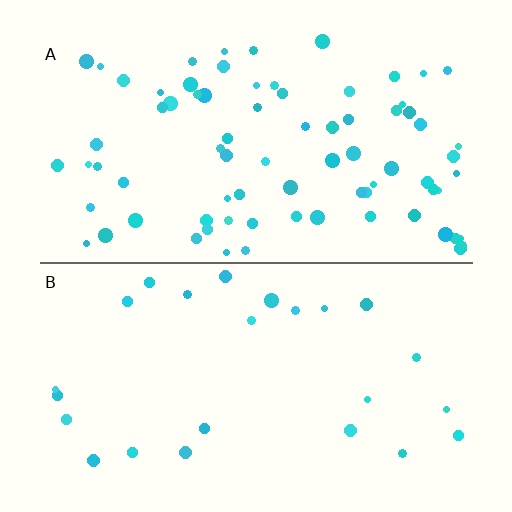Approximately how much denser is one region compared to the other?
Approximately 3.2× — region A over region B.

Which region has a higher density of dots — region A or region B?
A (the top).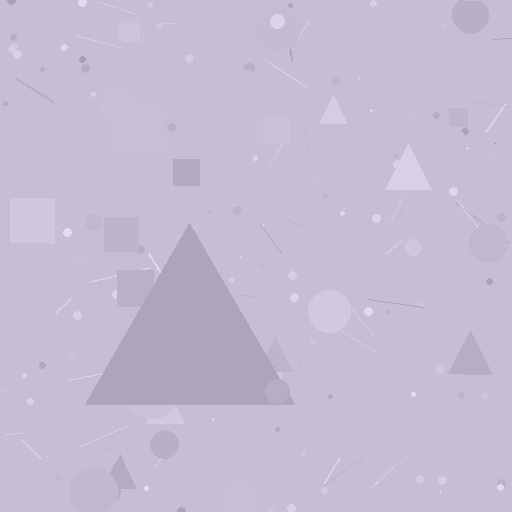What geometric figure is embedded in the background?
A triangle is embedded in the background.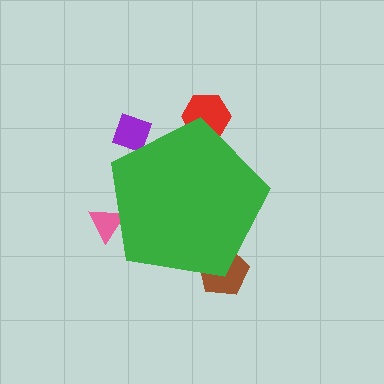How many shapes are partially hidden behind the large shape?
4 shapes are partially hidden.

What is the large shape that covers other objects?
A green pentagon.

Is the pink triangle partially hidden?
Yes, the pink triangle is partially hidden behind the green pentagon.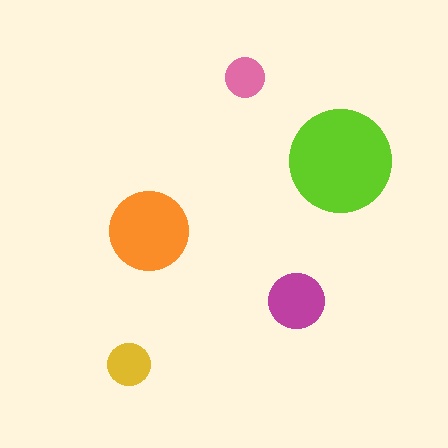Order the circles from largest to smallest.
the lime one, the orange one, the magenta one, the yellow one, the pink one.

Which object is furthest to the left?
The yellow circle is leftmost.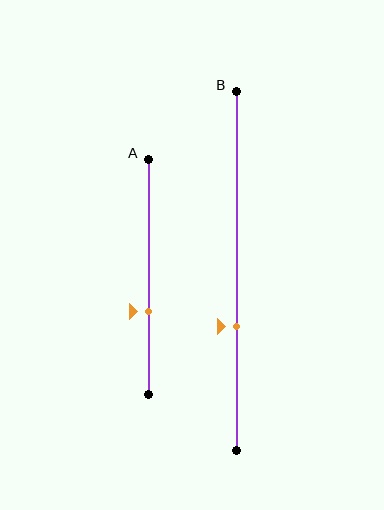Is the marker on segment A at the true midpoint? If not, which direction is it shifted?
No, the marker on segment A is shifted downward by about 15% of the segment length.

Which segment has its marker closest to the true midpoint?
Segment A has its marker closest to the true midpoint.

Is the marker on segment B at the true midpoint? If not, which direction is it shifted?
No, the marker on segment B is shifted downward by about 16% of the segment length.